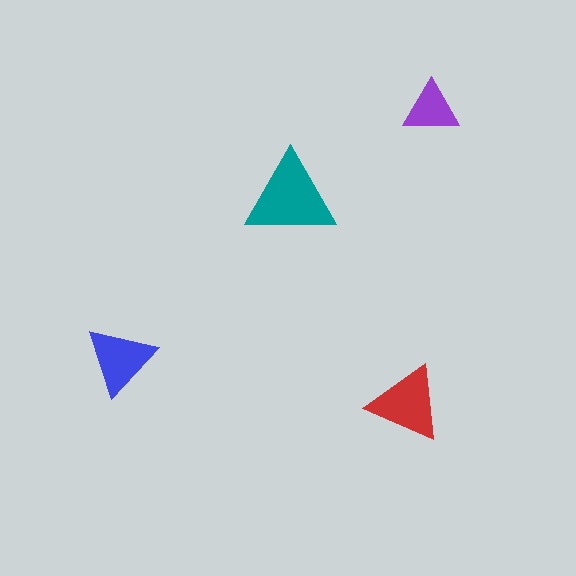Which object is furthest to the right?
The purple triangle is rightmost.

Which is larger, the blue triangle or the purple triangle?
The blue one.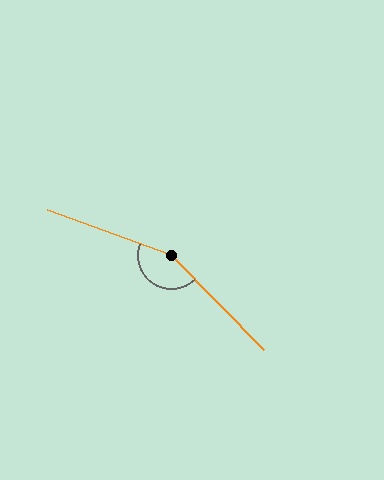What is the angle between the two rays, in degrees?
Approximately 154 degrees.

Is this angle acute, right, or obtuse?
It is obtuse.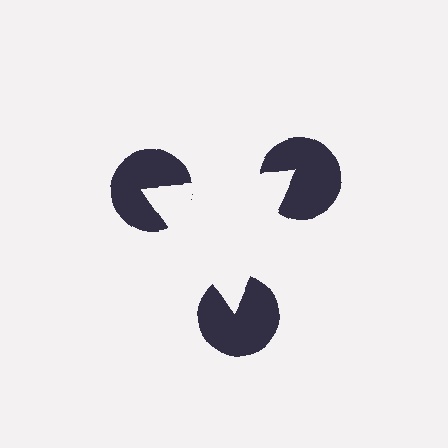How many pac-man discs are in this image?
There are 3 — one at each vertex of the illusory triangle.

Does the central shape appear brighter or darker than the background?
It typically appears slightly brighter than the background, even though no actual brightness change is drawn.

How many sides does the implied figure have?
3 sides.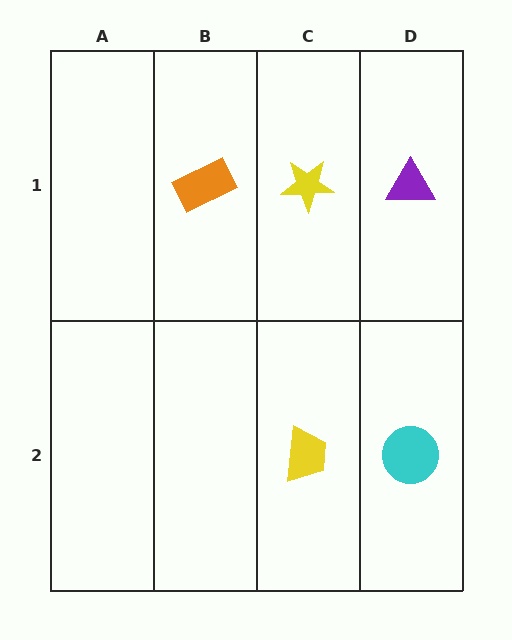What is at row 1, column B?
An orange rectangle.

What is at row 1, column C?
A yellow star.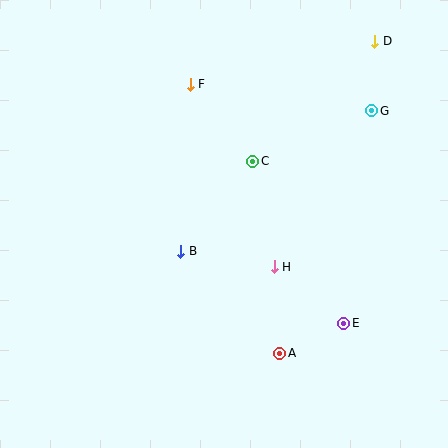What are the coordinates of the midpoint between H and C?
The midpoint between H and C is at (264, 214).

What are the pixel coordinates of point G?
Point G is at (372, 111).